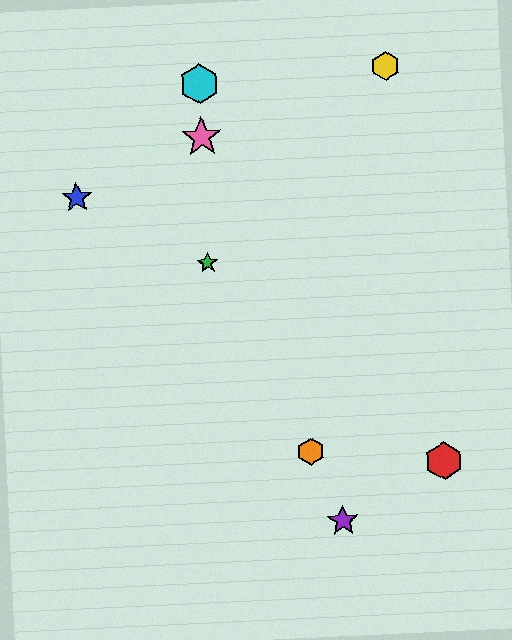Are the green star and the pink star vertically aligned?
Yes, both are at x≈208.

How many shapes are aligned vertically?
3 shapes (the green star, the cyan hexagon, the pink star) are aligned vertically.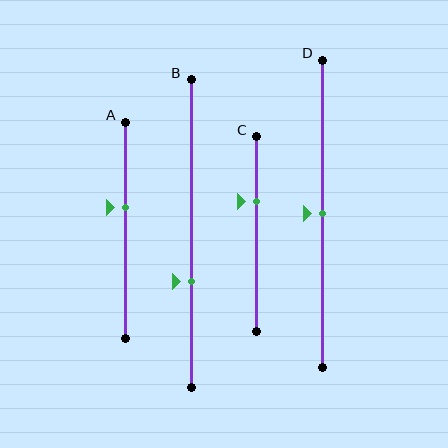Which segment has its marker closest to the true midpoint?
Segment D has its marker closest to the true midpoint.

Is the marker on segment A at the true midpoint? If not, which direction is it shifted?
No, the marker on segment A is shifted upward by about 11% of the segment length.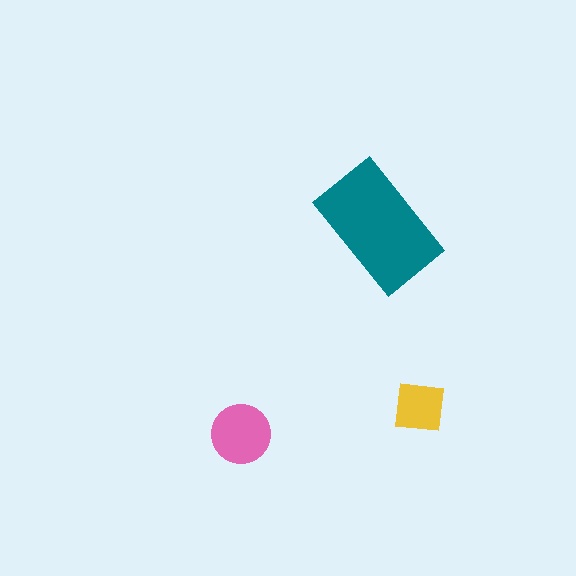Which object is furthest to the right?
The yellow square is rightmost.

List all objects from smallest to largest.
The yellow square, the pink circle, the teal rectangle.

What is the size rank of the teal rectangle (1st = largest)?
1st.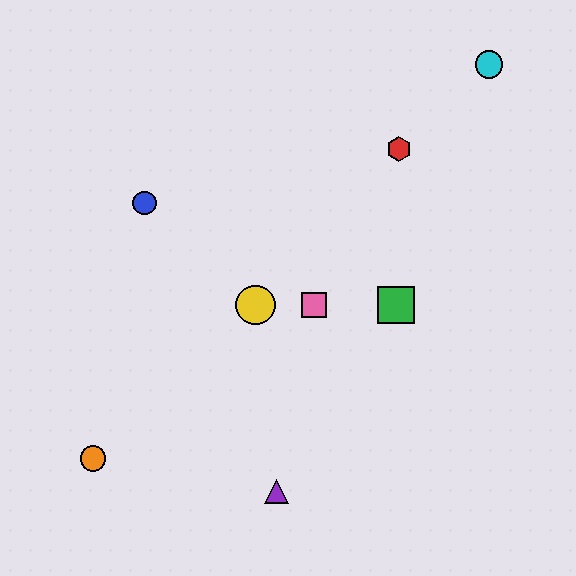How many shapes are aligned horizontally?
3 shapes (the green square, the yellow circle, the pink square) are aligned horizontally.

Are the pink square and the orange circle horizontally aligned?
No, the pink square is at y≈305 and the orange circle is at y≈458.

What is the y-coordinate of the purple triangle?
The purple triangle is at y≈491.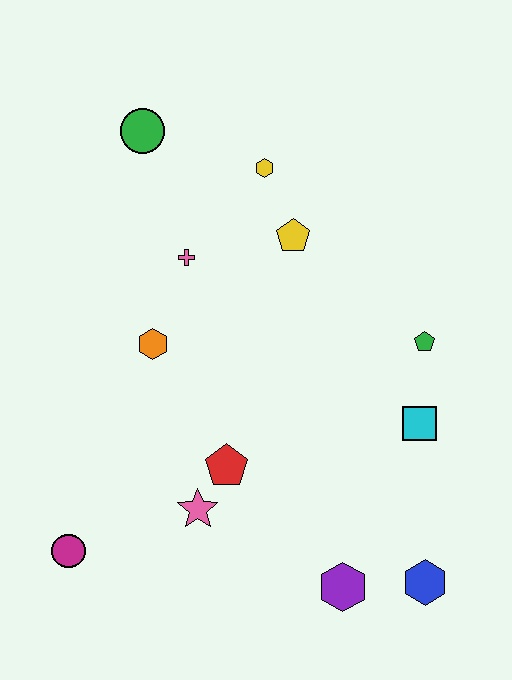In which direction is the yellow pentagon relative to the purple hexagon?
The yellow pentagon is above the purple hexagon.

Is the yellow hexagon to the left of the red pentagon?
No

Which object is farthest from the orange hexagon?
The blue hexagon is farthest from the orange hexagon.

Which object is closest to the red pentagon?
The pink star is closest to the red pentagon.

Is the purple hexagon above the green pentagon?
No